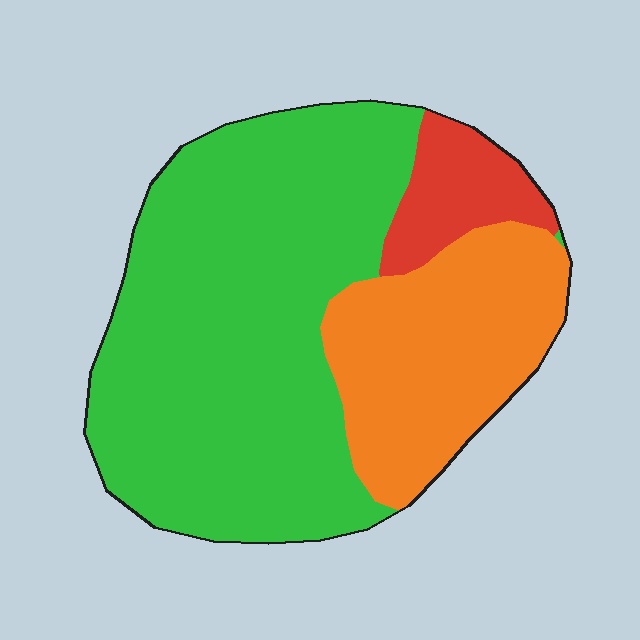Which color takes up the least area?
Red, at roughly 10%.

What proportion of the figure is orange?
Orange takes up between a sixth and a third of the figure.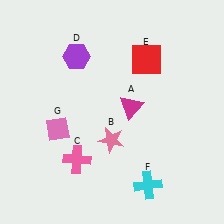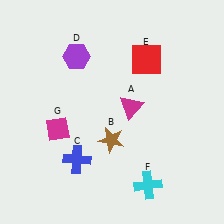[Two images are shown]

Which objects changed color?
B changed from pink to brown. C changed from pink to blue. G changed from pink to magenta.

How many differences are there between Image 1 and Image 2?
There are 3 differences between the two images.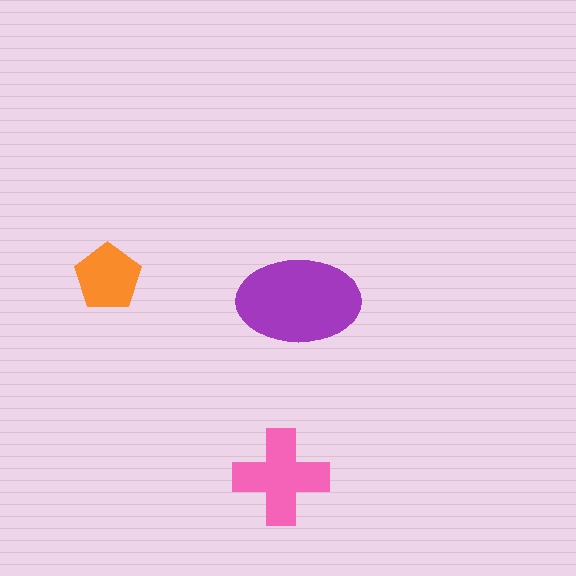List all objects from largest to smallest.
The purple ellipse, the pink cross, the orange pentagon.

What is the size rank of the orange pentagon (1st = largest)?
3rd.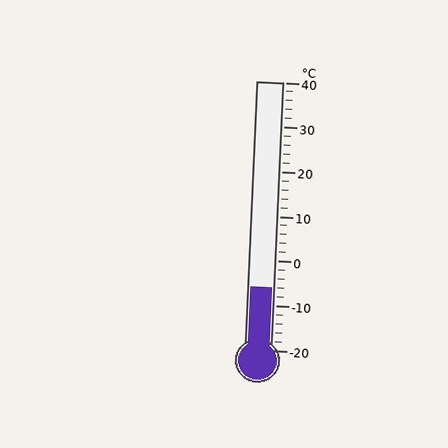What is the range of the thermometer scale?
The thermometer scale ranges from -20°C to 40°C.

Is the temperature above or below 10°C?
The temperature is below 10°C.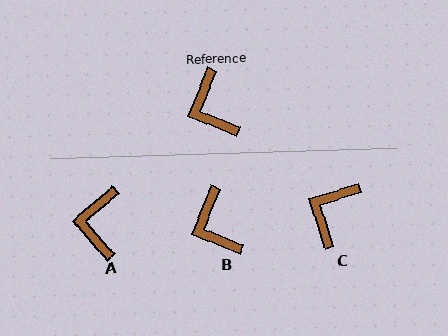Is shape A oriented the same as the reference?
No, it is off by about 27 degrees.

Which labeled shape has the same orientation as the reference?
B.